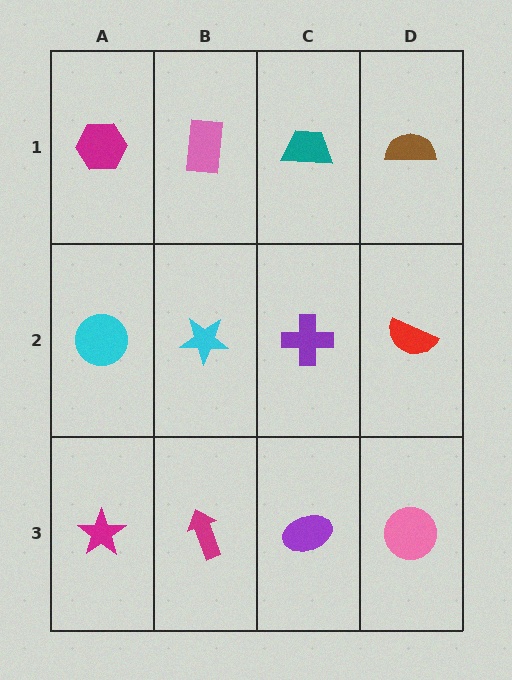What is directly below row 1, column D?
A red semicircle.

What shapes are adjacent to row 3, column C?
A purple cross (row 2, column C), a magenta arrow (row 3, column B), a pink circle (row 3, column D).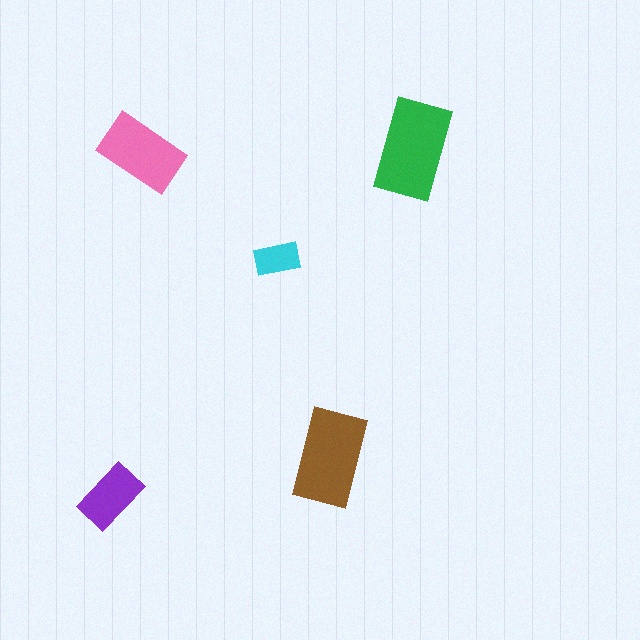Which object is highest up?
The green rectangle is topmost.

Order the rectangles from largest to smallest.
the green one, the brown one, the pink one, the purple one, the cyan one.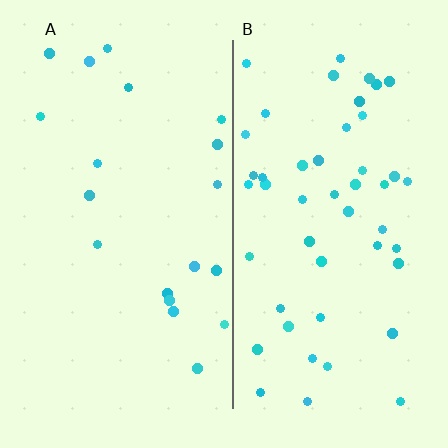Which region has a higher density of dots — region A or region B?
B (the right).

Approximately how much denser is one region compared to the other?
Approximately 2.6× — region B over region A.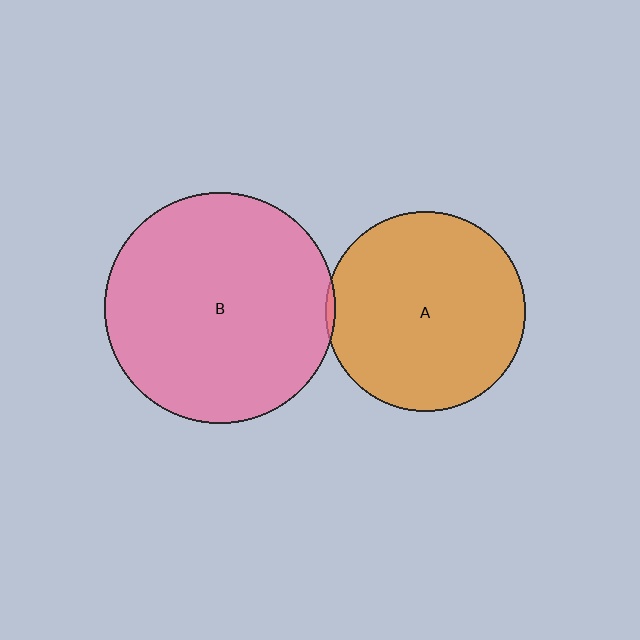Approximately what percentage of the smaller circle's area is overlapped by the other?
Approximately 5%.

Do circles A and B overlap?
Yes.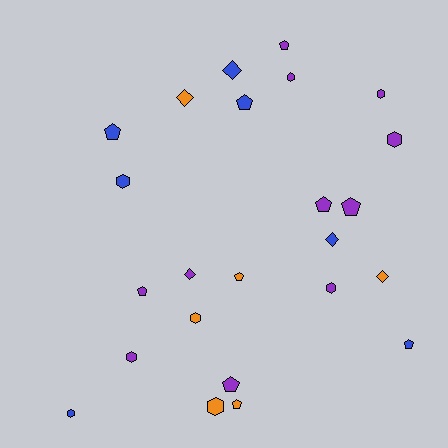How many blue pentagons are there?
There are 3 blue pentagons.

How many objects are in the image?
There are 24 objects.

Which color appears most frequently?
Purple, with 11 objects.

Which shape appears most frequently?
Pentagon, with 10 objects.